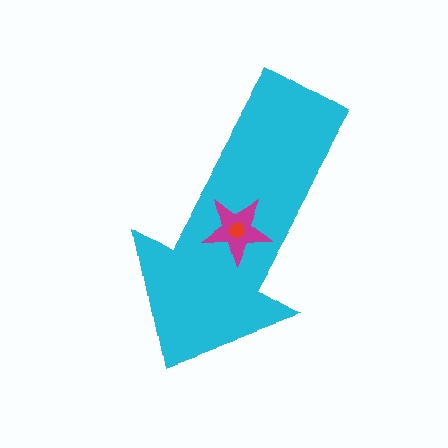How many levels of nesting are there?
3.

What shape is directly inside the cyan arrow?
The magenta star.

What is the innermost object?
The red pentagon.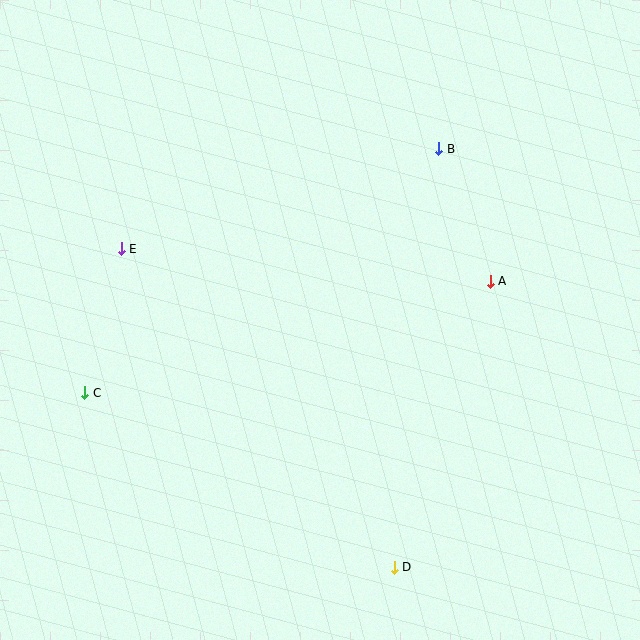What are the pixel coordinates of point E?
Point E is at (121, 249).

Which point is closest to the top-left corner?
Point E is closest to the top-left corner.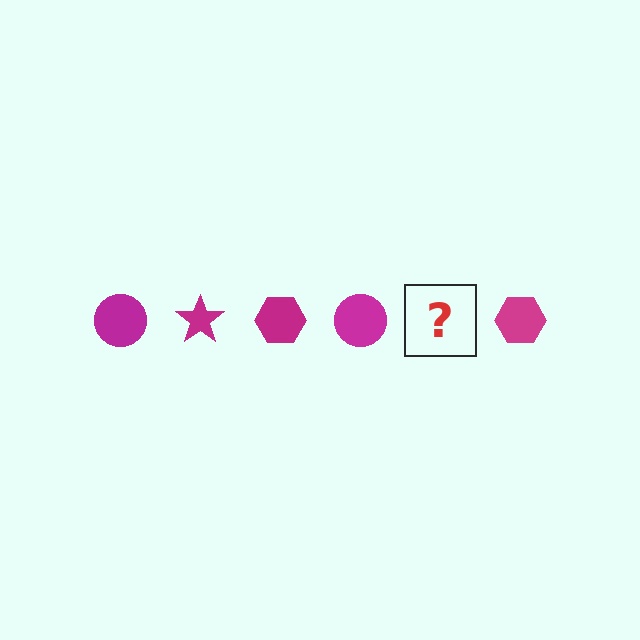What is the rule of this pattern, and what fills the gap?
The rule is that the pattern cycles through circle, star, hexagon shapes in magenta. The gap should be filled with a magenta star.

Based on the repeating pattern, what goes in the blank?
The blank should be a magenta star.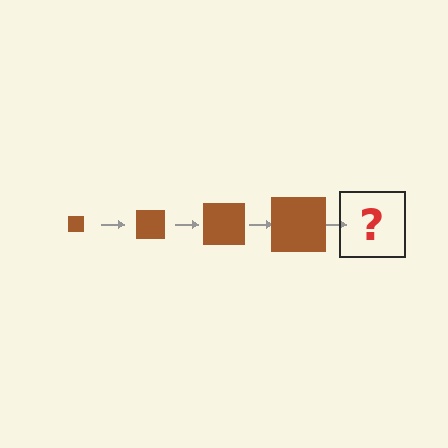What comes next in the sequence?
The next element should be a brown square, larger than the previous one.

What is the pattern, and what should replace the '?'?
The pattern is that the square gets progressively larger each step. The '?' should be a brown square, larger than the previous one.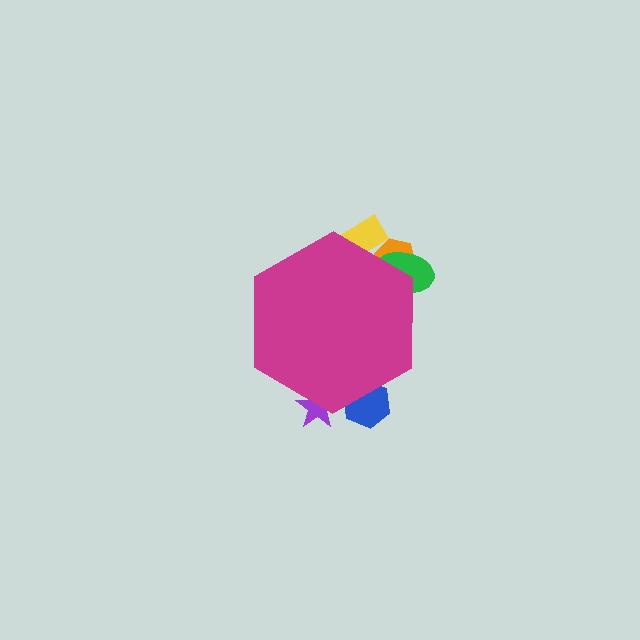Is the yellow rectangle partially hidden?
Yes, the yellow rectangle is partially hidden behind the magenta hexagon.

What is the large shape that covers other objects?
A magenta hexagon.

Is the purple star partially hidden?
Yes, the purple star is partially hidden behind the magenta hexagon.